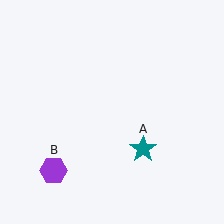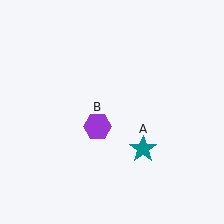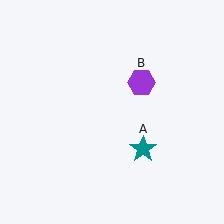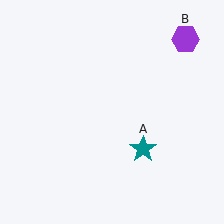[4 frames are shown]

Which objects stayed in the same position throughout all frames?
Teal star (object A) remained stationary.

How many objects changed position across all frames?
1 object changed position: purple hexagon (object B).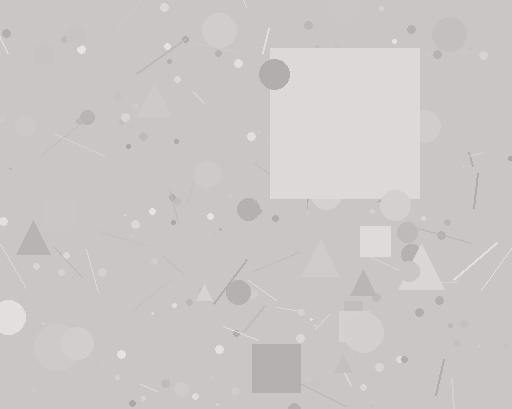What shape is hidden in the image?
A square is hidden in the image.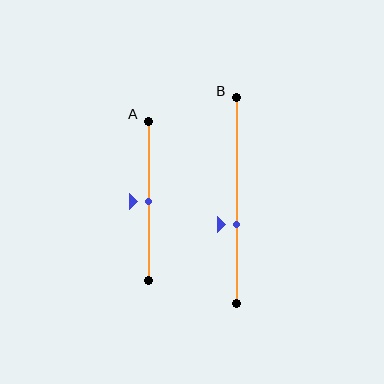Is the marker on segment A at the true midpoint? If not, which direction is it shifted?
Yes, the marker on segment A is at the true midpoint.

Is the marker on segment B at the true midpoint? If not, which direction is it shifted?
No, the marker on segment B is shifted downward by about 12% of the segment length.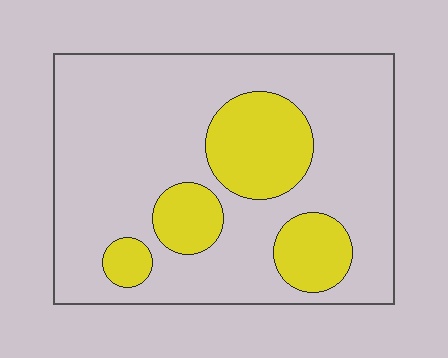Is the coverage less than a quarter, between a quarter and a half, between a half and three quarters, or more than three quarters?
Less than a quarter.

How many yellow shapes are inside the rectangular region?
4.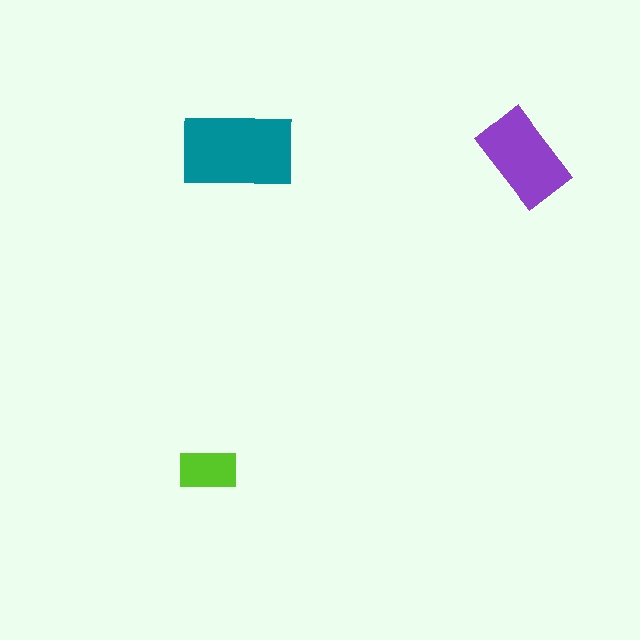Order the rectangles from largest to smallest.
the teal one, the purple one, the lime one.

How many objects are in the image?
There are 3 objects in the image.